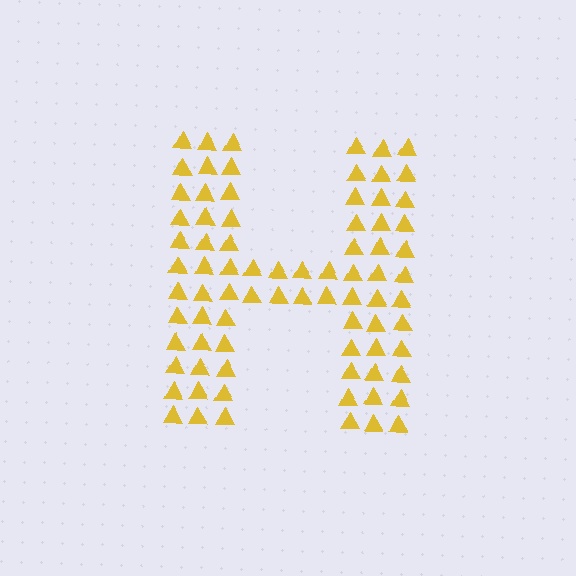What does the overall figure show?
The overall figure shows the letter H.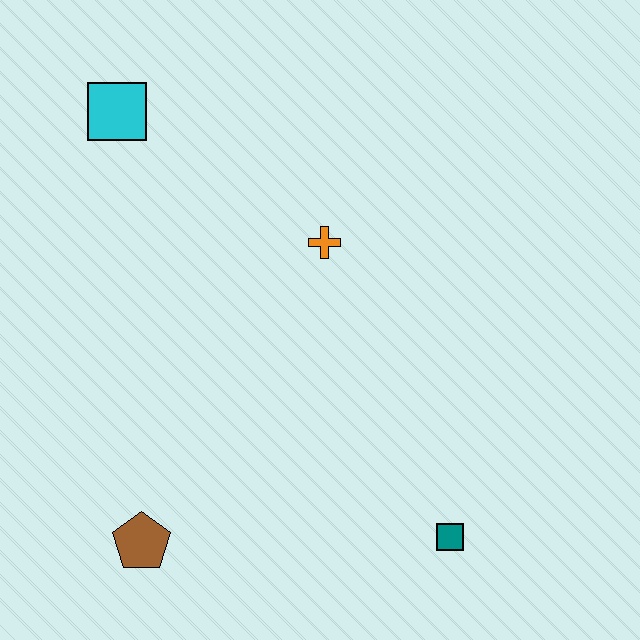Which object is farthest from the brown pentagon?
The cyan square is farthest from the brown pentagon.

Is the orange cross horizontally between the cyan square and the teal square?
Yes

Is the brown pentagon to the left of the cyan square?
No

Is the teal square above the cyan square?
No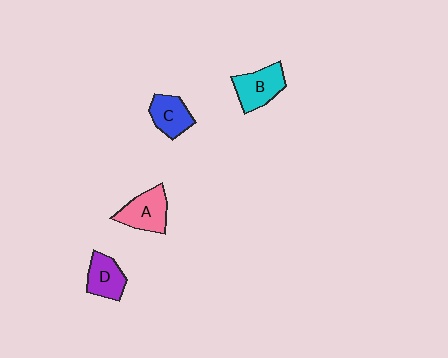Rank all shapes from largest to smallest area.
From largest to smallest: B (cyan), A (pink), D (purple), C (blue).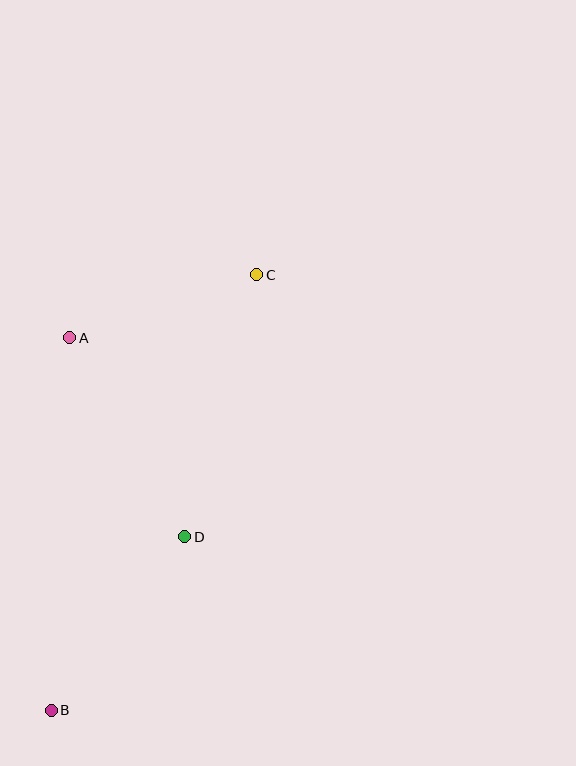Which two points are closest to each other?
Points A and C are closest to each other.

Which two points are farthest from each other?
Points B and C are farthest from each other.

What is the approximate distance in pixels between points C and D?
The distance between C and D is approximately 272 pixels.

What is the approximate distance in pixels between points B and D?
The distance between B and D is approximately 219 pixels.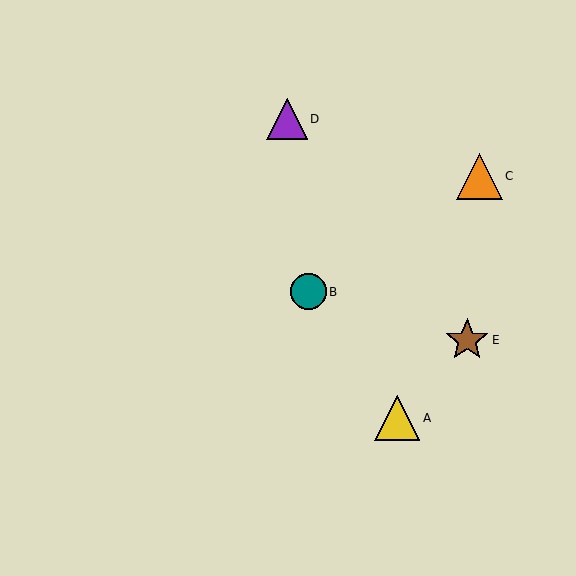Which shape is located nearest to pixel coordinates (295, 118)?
The purple triangle (labeled D) at (287, 119) is nearest to that location.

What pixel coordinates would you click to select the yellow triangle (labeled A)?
Click at (397, 418) to select the yellow triangle A.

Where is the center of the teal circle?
The center of the teal circle is at (308, 292).